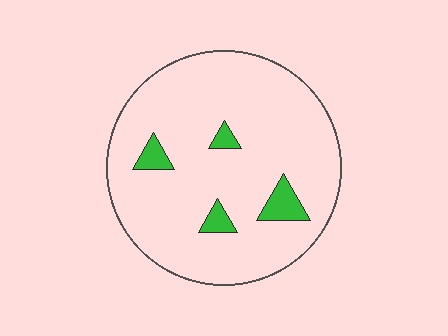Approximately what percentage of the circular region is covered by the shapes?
Approximately 10%.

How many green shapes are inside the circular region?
4.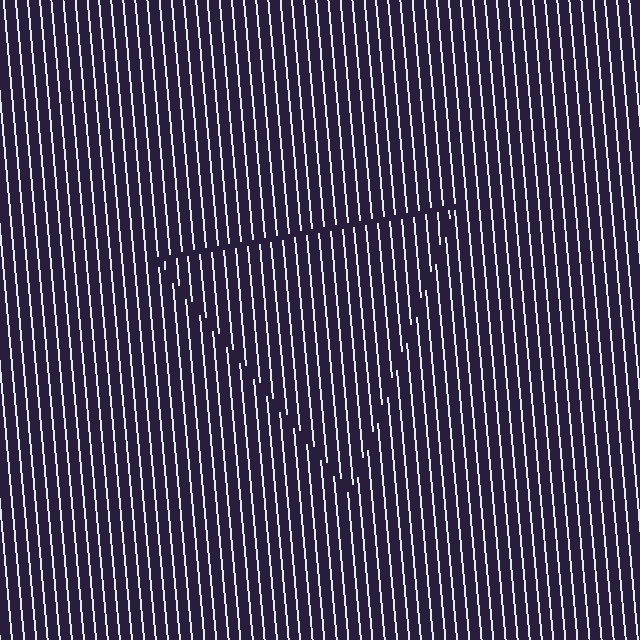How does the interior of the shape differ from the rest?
The interior of the shape contains the same grating, shifted by half a period — the contour is defined by the phase discontinuity where line-ends from the inner and outer gratings abut.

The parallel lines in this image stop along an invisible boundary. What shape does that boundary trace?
An illusory triangle. The interior of the shape contains the same grating, shifted by half a period — the contour is defined by the phase discontinuity where line-ends from the inner and outer gratings abut.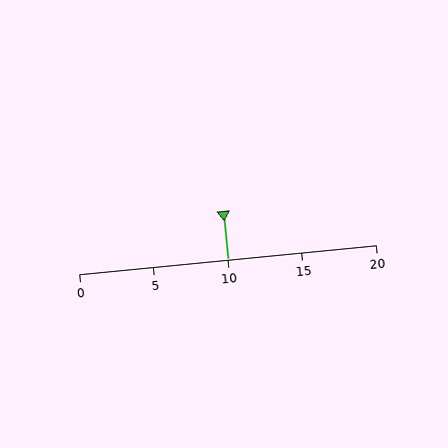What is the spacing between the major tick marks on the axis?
The major ticks are spaced 5 apart.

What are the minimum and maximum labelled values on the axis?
The axis runs from 0 to 20.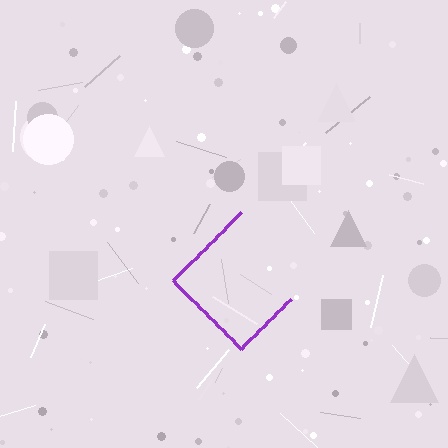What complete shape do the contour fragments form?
The contour fragments form a diamond.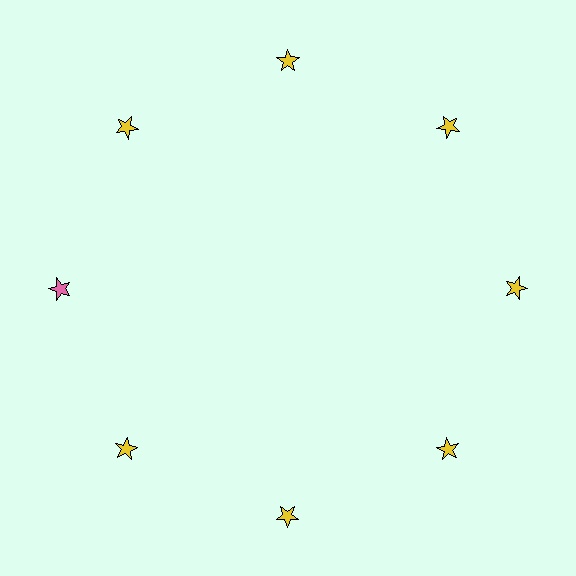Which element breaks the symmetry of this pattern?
The pink star at roughly the 9 o'clock position breaks the symmetry. All other shapes are yellow stars.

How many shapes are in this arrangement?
There are 8 shapes arranged in a ring pattern.